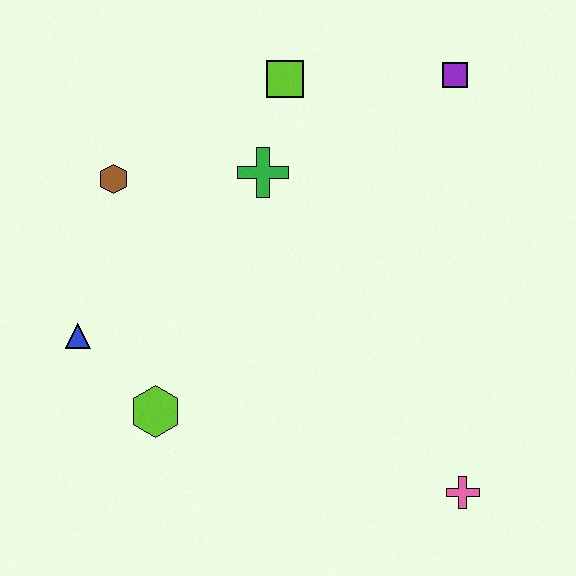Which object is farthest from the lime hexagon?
The purple square is farthest from the lime hexagon.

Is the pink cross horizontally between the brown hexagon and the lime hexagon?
No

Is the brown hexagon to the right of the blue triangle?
Yes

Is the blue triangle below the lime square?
Yes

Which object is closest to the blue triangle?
The lime hexagon is closest to the blue triangle.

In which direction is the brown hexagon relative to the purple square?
The brown hexagon is to the left of the purple square.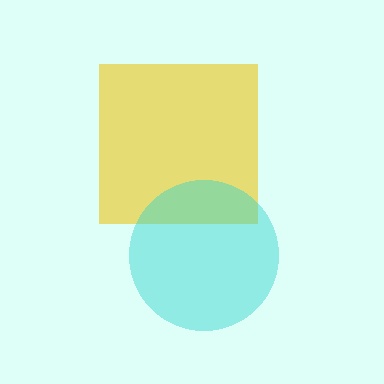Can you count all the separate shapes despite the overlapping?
Yes, there are 2 separate shapes.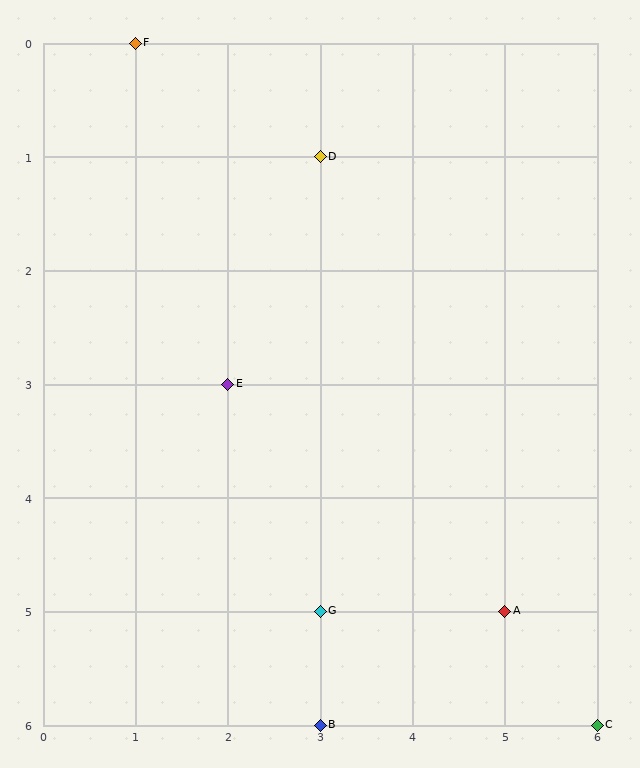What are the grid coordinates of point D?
Point D is at grid coordinates (3, 1).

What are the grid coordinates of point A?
Point A is at grid coordinates (5, 5).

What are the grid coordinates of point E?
Point E is at grid coordinates (2, 3).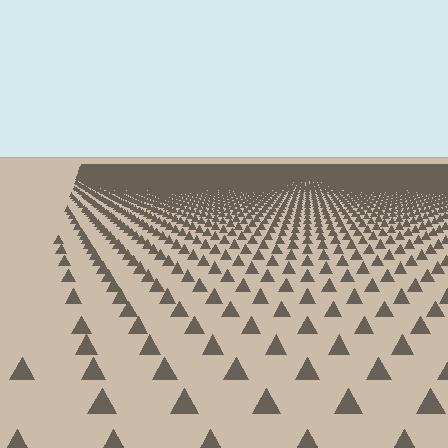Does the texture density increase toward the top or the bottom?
Density increases toward the top.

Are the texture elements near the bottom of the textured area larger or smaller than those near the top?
Larger. Near the bottom, elements are closer to the viewer and appear at a bigger on-screen size.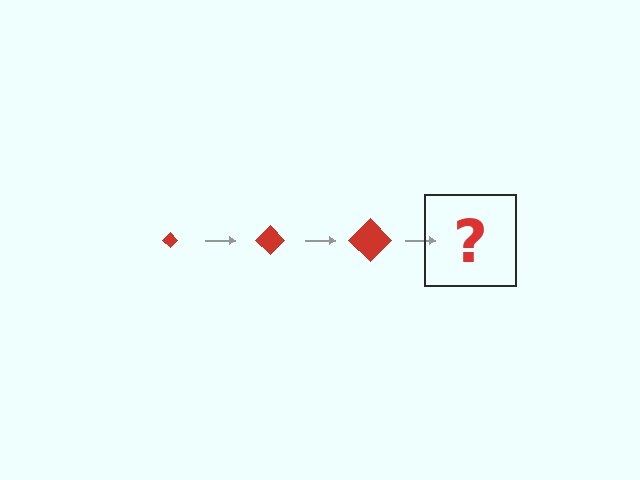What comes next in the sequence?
The next element should be a red diamond, larger than the previous one.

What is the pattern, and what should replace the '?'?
The pattern is that the diamond gets progressively larger each step. The '?' should be a red diamond, larger than the previous one.